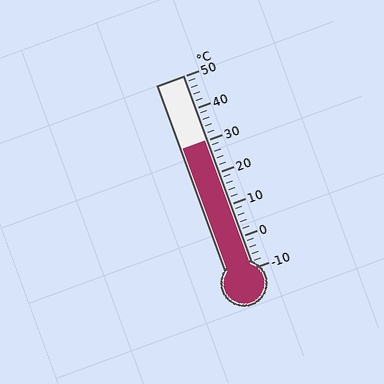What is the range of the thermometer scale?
The thermometer scale ranges from -10°C to 50°C.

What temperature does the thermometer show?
The thermometer shows approximately 30°C.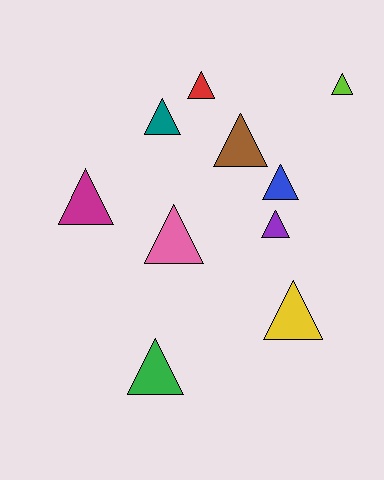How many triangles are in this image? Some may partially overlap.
There are 10 triangles.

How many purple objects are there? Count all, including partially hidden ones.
There is 1 purple object.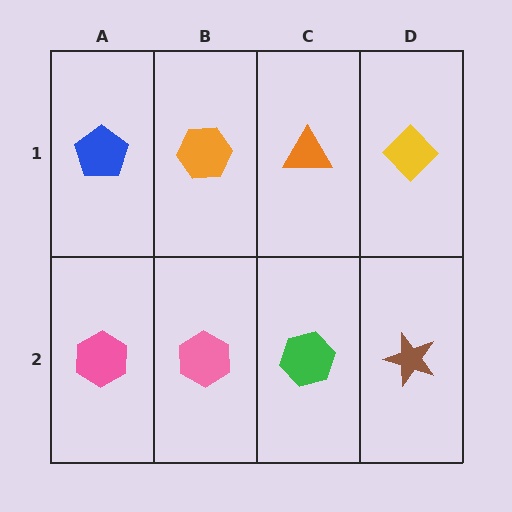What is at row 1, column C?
An orange triangle.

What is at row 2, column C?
A green hexagon.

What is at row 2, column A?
A pink hexagon.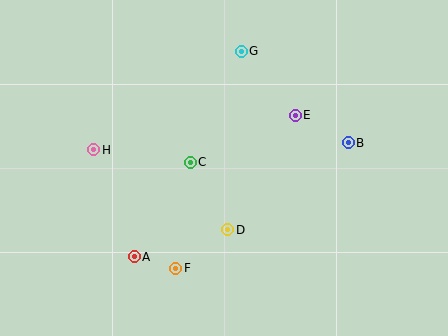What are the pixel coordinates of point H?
Point H is at (94, 150).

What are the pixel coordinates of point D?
Point D is at (228, 230).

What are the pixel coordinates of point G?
Point G is at (241, 51).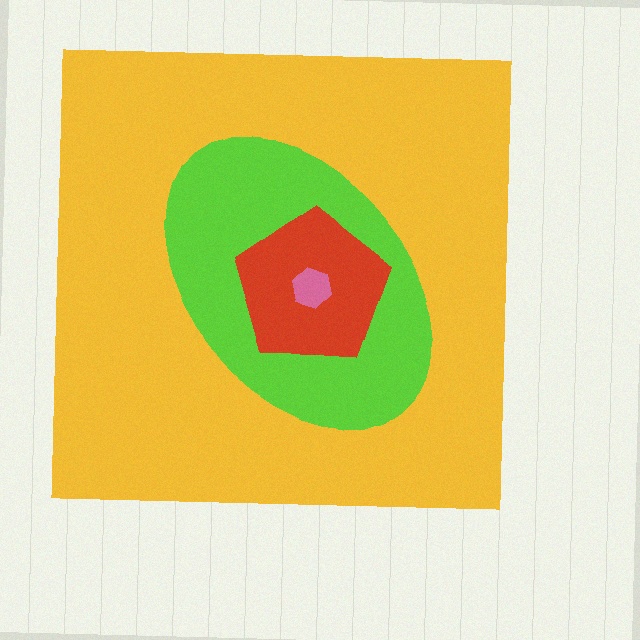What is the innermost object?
The pink hexagon.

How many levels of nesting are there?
4.